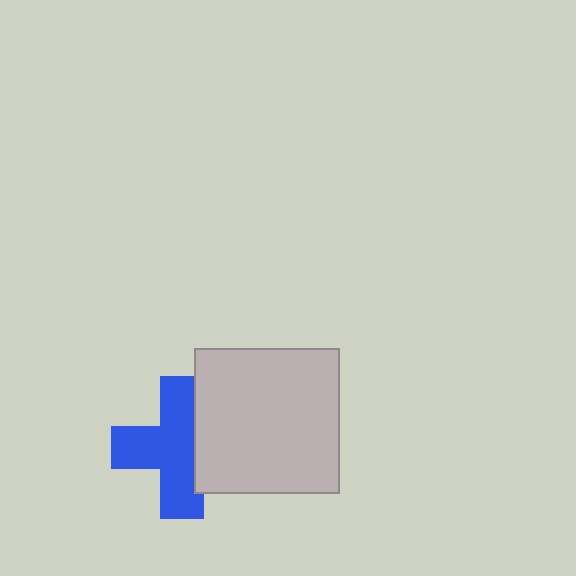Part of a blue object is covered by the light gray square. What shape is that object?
It is a cross.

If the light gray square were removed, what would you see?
You would see the complete blue cross.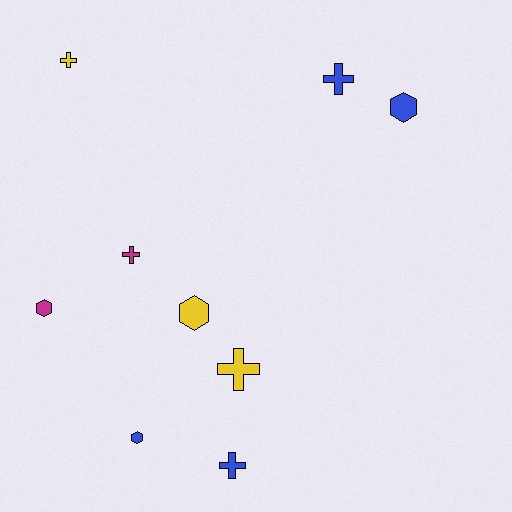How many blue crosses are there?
There are 2 blue crosses.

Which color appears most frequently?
Blue, with 4 objects.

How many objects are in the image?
There are 9 objects.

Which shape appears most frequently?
Cross, with 5 objects.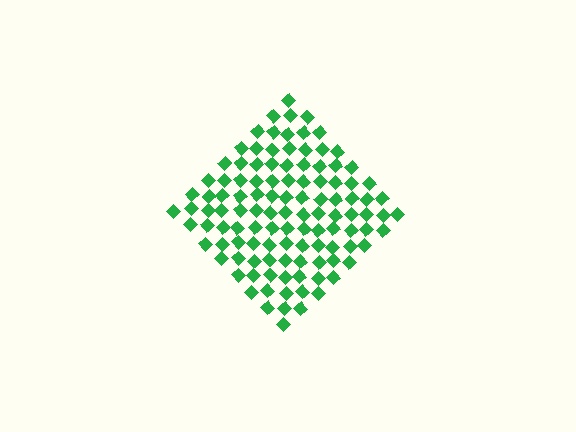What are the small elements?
The small elements are diamonds.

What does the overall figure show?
The overall figure shows a diamond.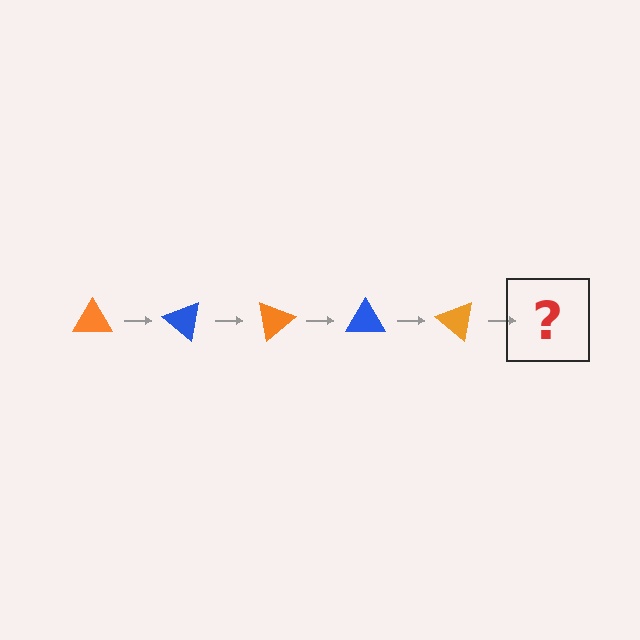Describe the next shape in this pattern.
It should be a blue triangle, rotated 200 degrees from the start.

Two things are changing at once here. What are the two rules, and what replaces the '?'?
The two rules are that it rotates 40 degrees each step and the color cycles through orange and blue. The '?' should be a blue triangle, rotated 200 degrees from the start.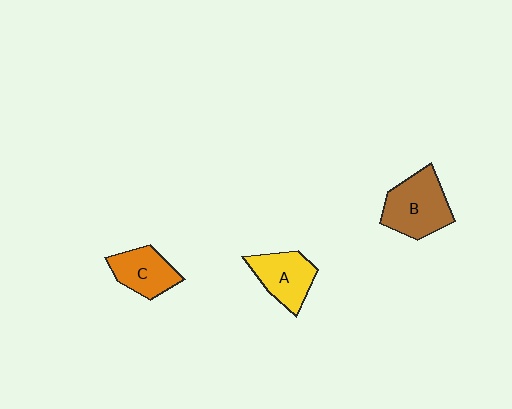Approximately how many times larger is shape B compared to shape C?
Approximately 1.4 times.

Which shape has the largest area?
Shape B (brown).